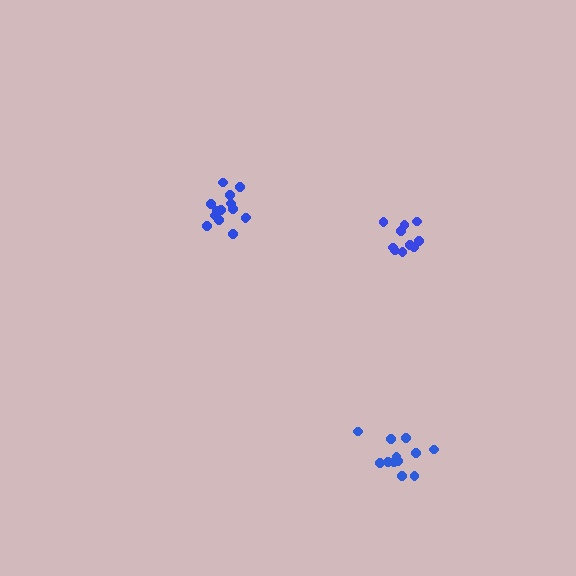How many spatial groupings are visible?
There are 3 spatial groupings.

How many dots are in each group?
Group 1: 14 dots, Group 2: 12 dots, Group 3: 10 dots (36 total).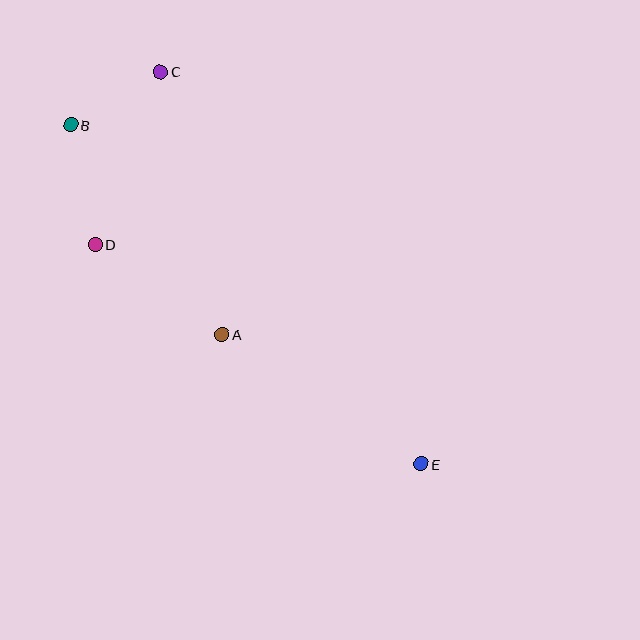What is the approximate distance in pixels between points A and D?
The distance between A and D is approximately 156 pixels.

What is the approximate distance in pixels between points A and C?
The distance between A and C is approximately 270 pixels.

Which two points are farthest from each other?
Points B and E are farthest from each other.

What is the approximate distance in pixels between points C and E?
The distance between C and E is approximately 471 pixels.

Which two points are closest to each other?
Points B and C are closest to each other.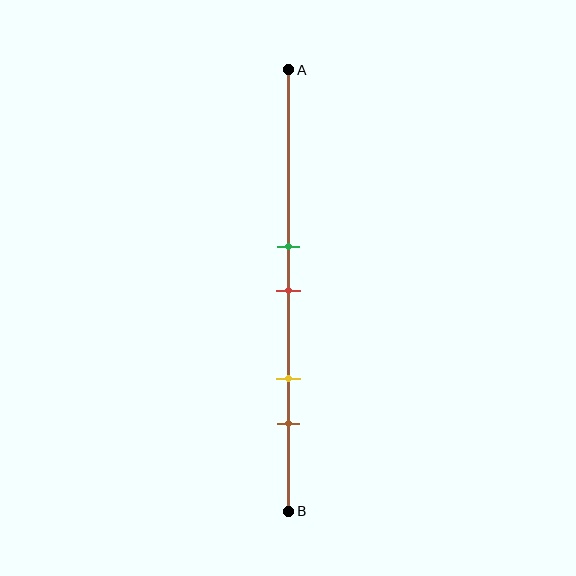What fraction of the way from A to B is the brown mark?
The brown mark is approximately 80% (0.8) of the way from A to B.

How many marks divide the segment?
There are 4 marks dividing the segment.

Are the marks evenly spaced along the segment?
No, the marks are not evenly spaced.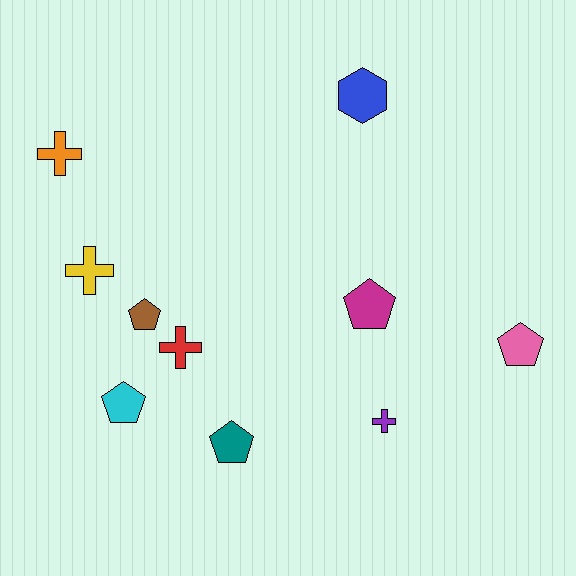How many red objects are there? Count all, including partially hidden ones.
There is 1 red object.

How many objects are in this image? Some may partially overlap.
There are 10 objects.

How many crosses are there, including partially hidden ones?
There are 4 crosses.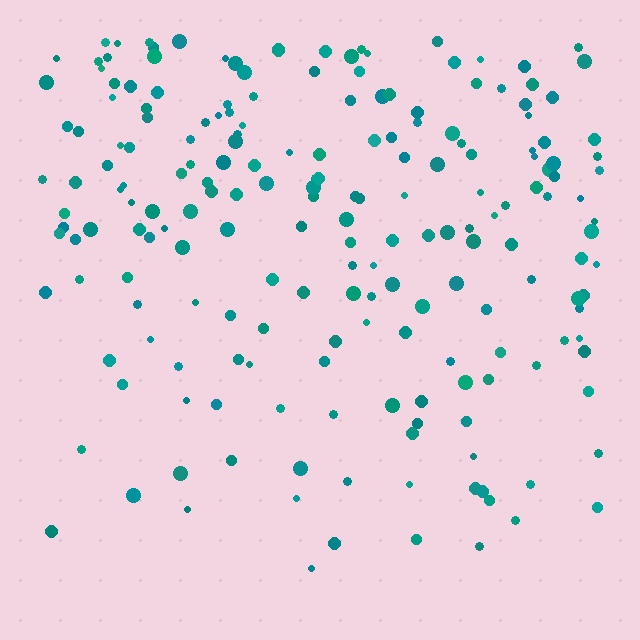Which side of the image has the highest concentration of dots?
The top.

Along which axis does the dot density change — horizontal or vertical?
Vertical.